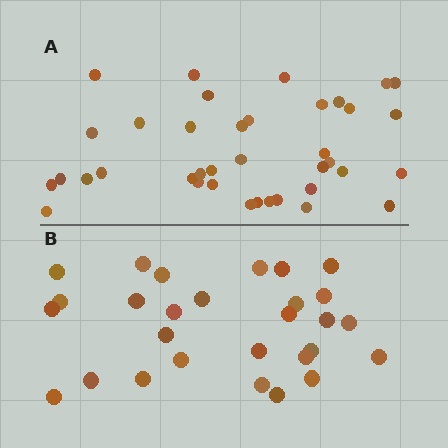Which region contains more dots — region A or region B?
Region A (the top region) has more dots.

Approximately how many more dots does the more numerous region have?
Region A has roughly 10 or so more dots than region B.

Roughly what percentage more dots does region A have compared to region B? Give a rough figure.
About 35% more.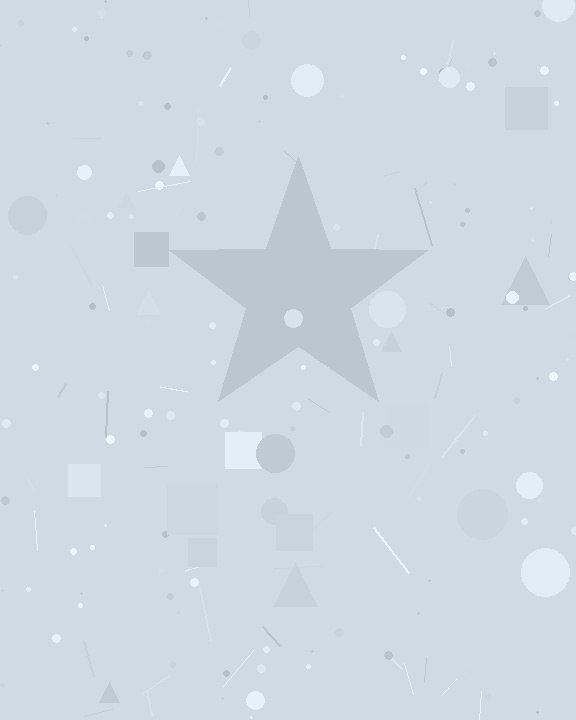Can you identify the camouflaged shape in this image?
The camouflaged shape is a star.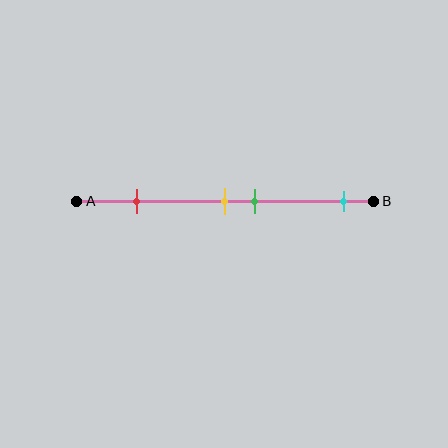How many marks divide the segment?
There are 4 marks dividing the segment.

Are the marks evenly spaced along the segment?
No, the marks are not evenly spaced.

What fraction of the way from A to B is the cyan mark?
The cyan mark is approximately 90% (0.9) of the way from A to B.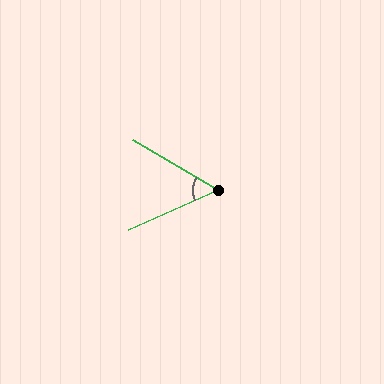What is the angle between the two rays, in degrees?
Approximately 55 degrees.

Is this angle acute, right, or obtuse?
It is acute.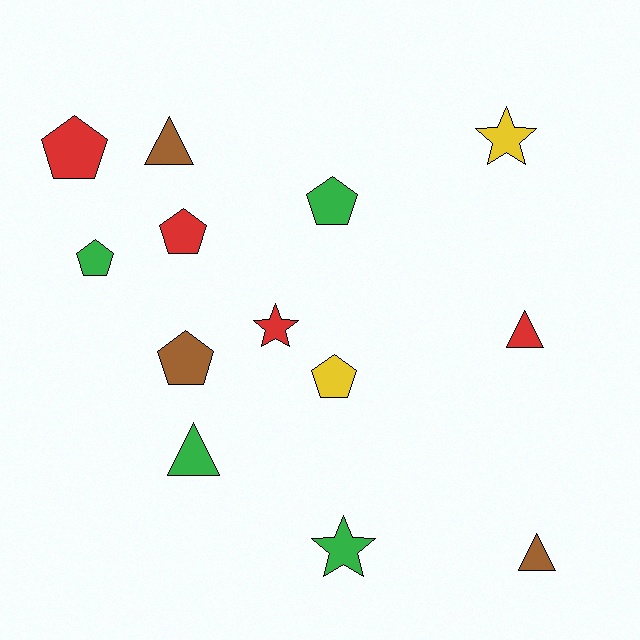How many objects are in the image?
There are 13 objects.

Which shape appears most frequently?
Pentagon, with 6 objects.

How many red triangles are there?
There is 1 red triangle.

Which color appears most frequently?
Red, with 4 objects.